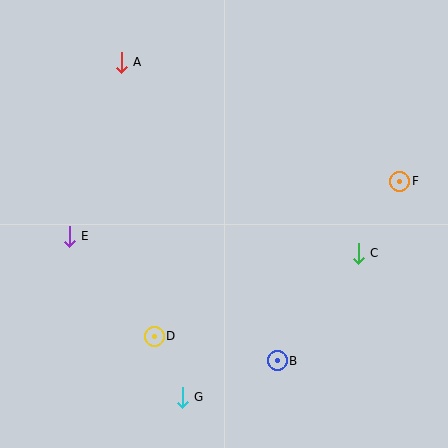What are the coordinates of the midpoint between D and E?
The midpoint between D and E is at (112, 286).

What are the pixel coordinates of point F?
Point F is at (400, 181).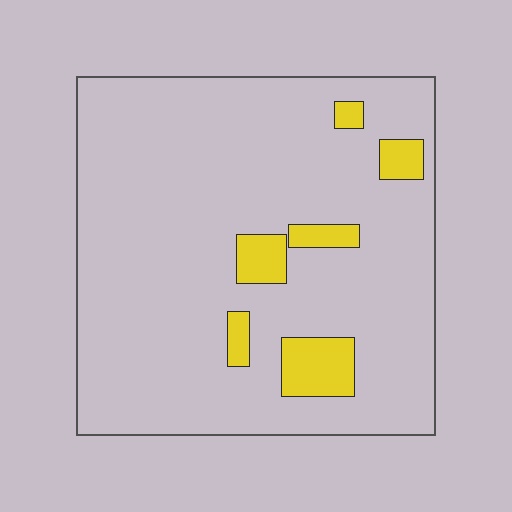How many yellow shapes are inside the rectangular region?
6.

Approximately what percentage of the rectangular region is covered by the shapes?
Approximately 10%.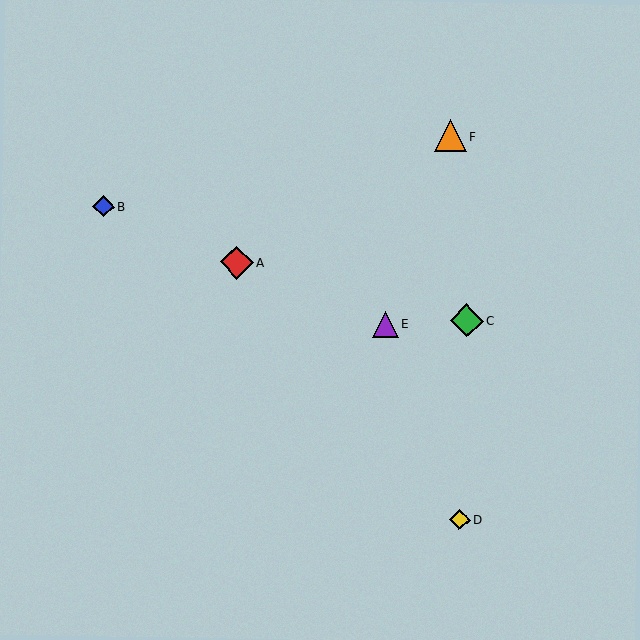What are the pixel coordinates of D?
Object D is at (460, 520).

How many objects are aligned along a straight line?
3 objects (A, B, E) are aligned along a straight line.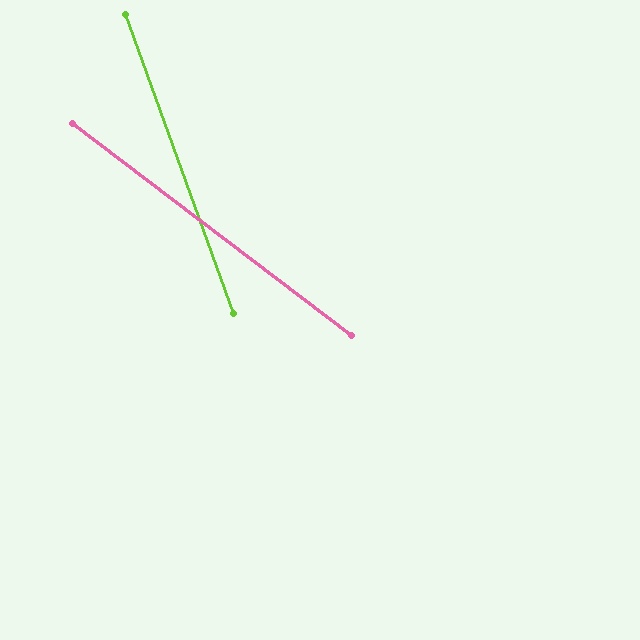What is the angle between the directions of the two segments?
Approximately 33 degrees.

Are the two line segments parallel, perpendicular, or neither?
Neither parallel nor perpendicular — they differ by about 33°.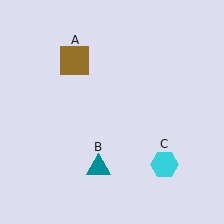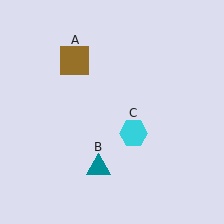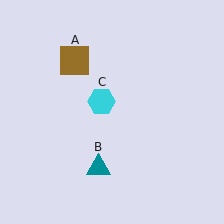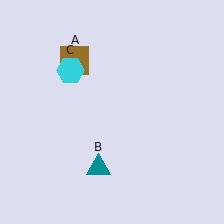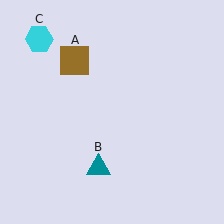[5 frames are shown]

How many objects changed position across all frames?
1 object changed position: cyan hexagon (object C).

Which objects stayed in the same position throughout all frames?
Brown square (object A) and teal triangle (object B) remained stationary.